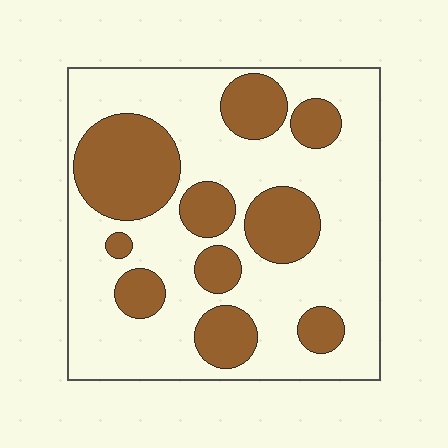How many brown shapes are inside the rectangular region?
10.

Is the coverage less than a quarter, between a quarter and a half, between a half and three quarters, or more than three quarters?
Between a quarter and a half.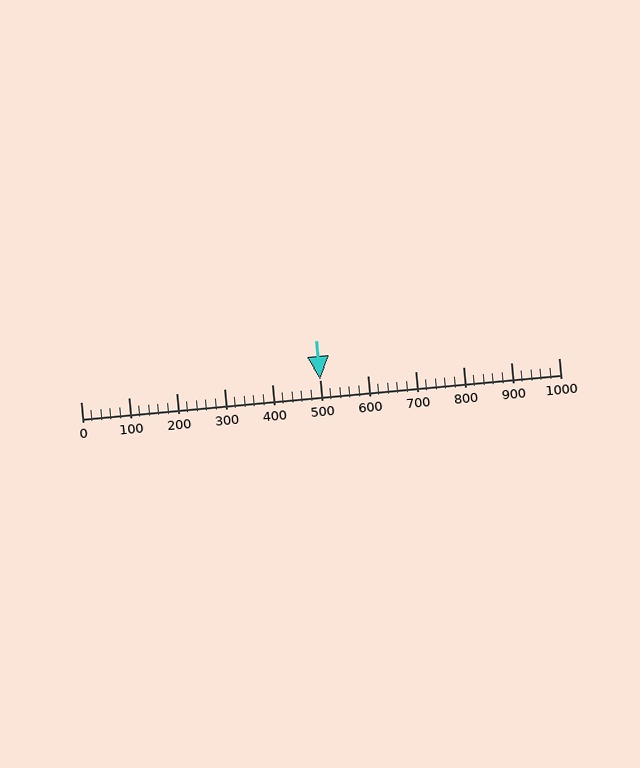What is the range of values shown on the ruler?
The ruler shows values from 0 to 1000.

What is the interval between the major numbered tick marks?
The major tick marks are spaced 100 units apart.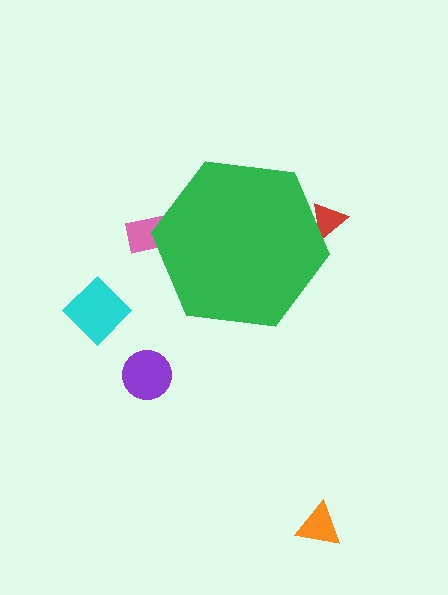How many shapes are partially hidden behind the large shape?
2 shapes are partially hidden.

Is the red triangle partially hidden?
Yes, the red triangle is partially hidden behind the green hexagon.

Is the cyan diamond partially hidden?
No, the cyan diamond is fully visible.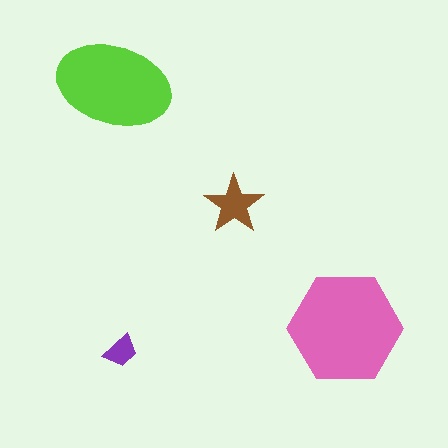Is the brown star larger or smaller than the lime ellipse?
Smaller.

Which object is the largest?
The pink hexagon.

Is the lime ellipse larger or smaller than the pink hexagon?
Smaller.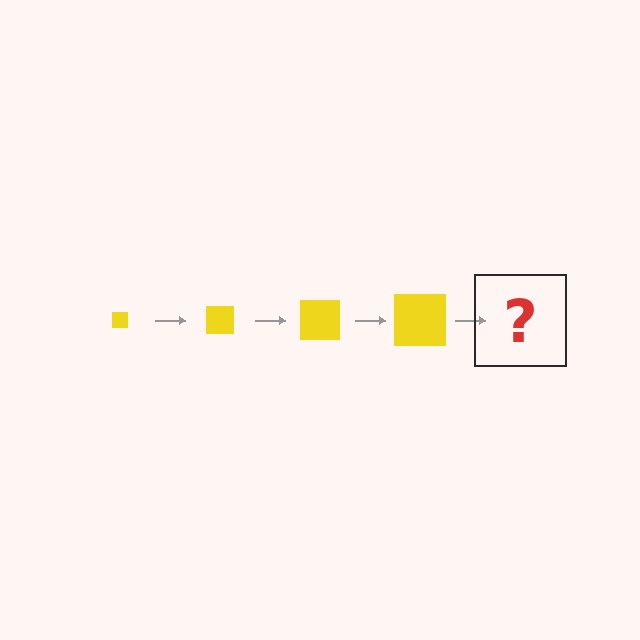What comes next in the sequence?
The next element should be a yellow square, larger than the previous one.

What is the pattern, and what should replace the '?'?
The pattern is that the square gets progressively larger each step. The '?' should be a yellow square, larger than the previous one.